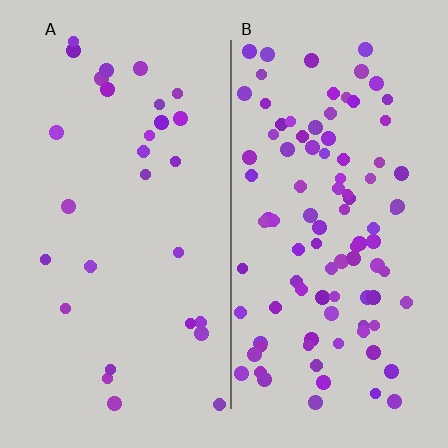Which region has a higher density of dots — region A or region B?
B (the right).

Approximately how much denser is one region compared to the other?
Approximately 3.4× — region B over region A.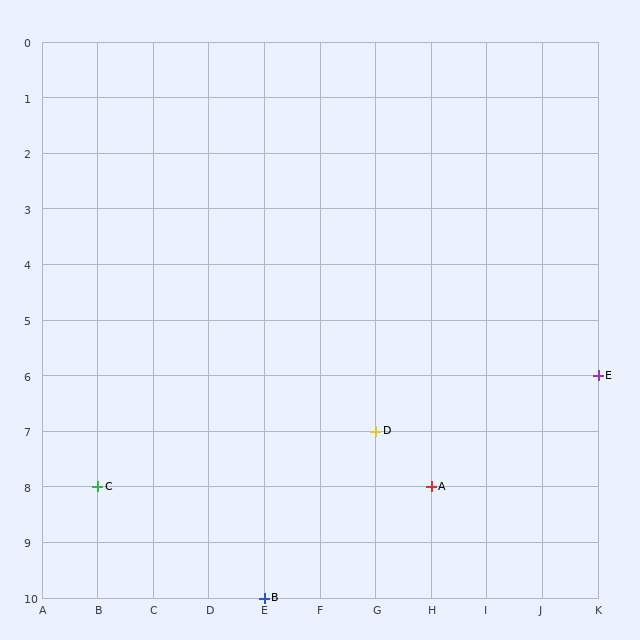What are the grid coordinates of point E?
Point E is at grid coordinates (K, 6).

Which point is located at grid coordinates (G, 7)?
Point D is at (G, 7).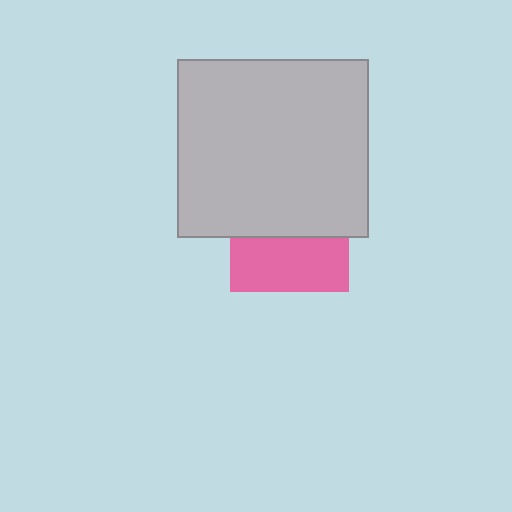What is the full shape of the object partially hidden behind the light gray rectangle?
The partially hidden object is a pink square.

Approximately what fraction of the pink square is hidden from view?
Roughly 54% of the pink square is hidden behind the light gray rectangle.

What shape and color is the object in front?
The object in front is a light gray rectangle.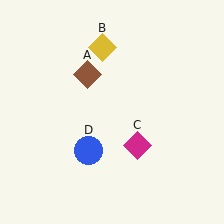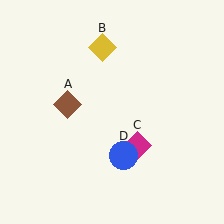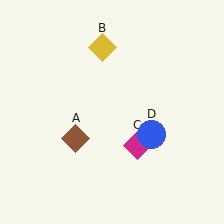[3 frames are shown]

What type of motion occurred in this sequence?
The brown diamond (object A), blue circle (object D) rotated counterclockwise around the center of the scene.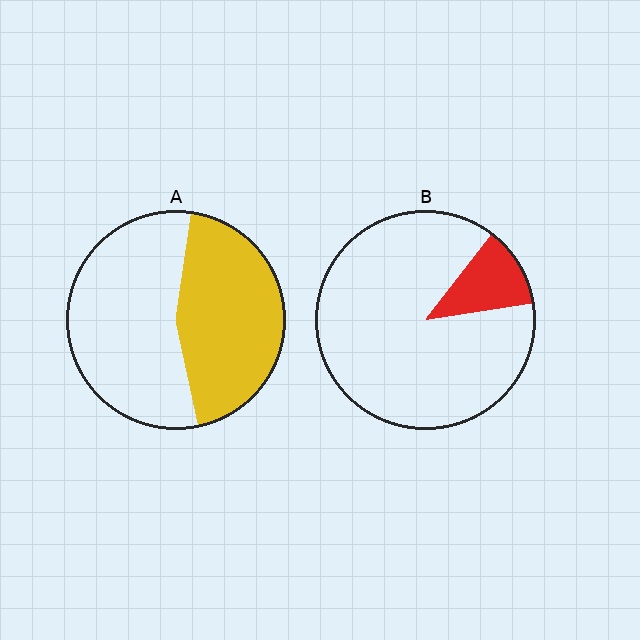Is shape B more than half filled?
No.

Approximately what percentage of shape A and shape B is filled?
A is approximately 45% and B is approximately 10%.